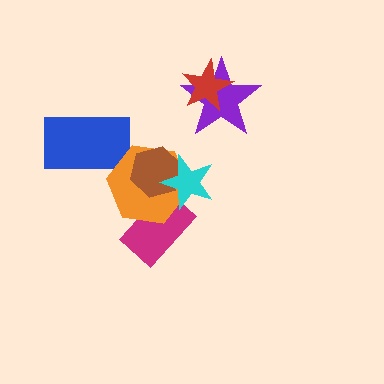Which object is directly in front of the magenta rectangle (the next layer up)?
The orange hexagon is directly in front of the magenta rectangle.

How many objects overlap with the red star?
1 object overlaps with the red star.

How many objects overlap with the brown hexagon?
2 objects overlap with the brown hexagon.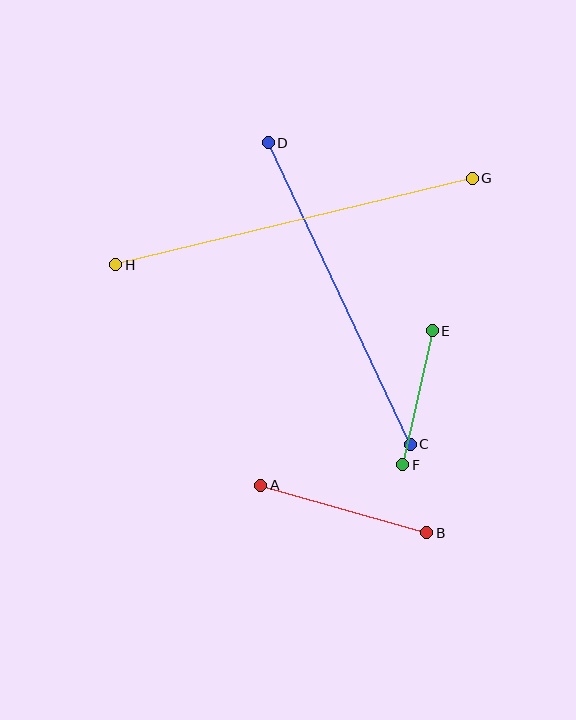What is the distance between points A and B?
The distance is approximately 173 pixels.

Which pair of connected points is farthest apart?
Points G and H are farthest apart.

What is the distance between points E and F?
The distance is approximately 137 pixels.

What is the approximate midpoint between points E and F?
The midpoint is at approximately (417, 398) pixels.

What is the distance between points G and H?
The distance is approximately 367 pixels.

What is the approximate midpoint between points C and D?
The midpoint is at approximately (339, 294) pixels.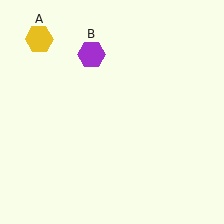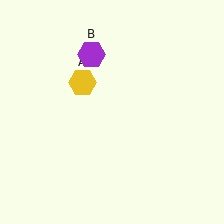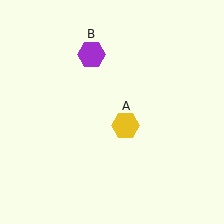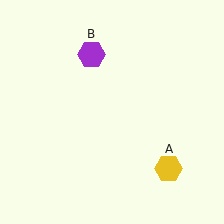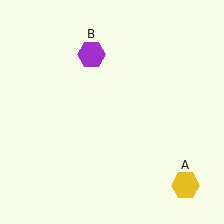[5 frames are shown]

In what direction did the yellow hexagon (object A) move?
The yellow hexagon (object A) moved down and to the right.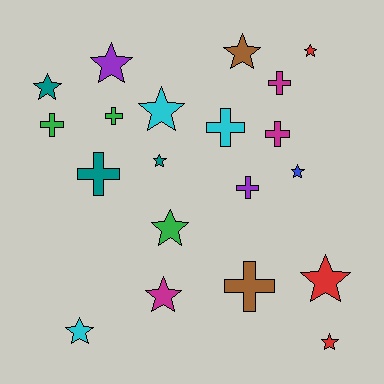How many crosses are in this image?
There are 8 crosses.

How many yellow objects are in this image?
There are no yellow objects.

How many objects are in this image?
There are 20 objects.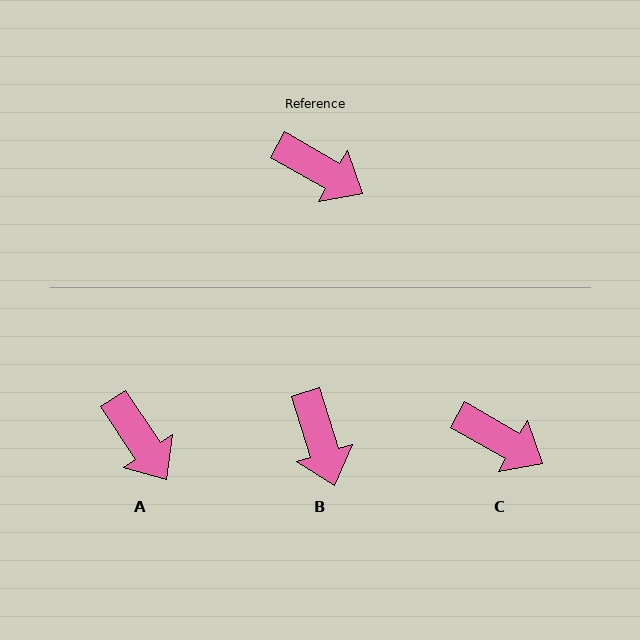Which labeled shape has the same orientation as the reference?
C.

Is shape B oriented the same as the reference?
No, it is off by about 43 degrees.